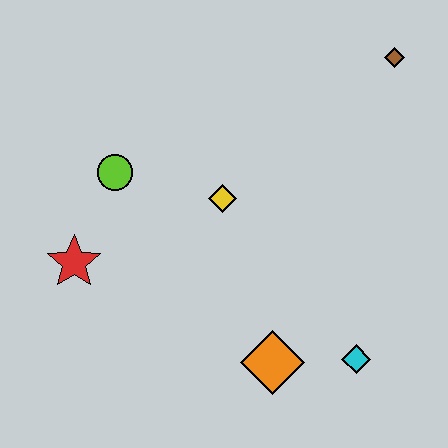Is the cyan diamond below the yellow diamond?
Yes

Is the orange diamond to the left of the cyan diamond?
Yes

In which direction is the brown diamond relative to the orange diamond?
The brown diamond is above the orange diamond.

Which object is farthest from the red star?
The brown diamond is farthest from the red star.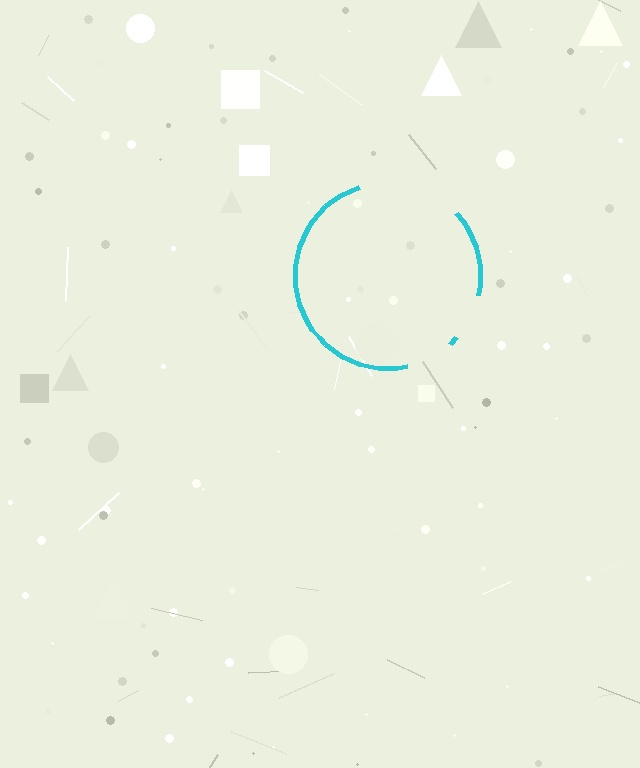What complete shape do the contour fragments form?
The contour fragments form a circle.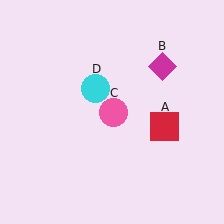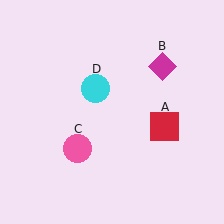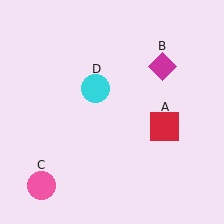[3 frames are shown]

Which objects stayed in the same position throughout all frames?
Red square (object A) and magenta diamond (object B) and cyan circle (object D) remained stationary.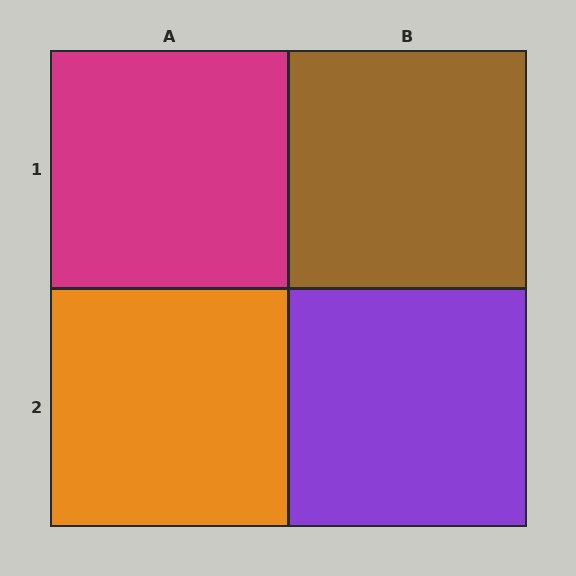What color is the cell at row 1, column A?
Magenta.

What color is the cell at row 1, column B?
Brown.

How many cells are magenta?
1 cell is magenta.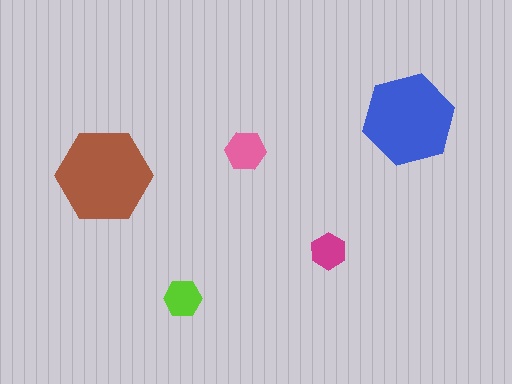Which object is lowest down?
The lime hexagon is bottommost.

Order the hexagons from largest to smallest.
the brown one, the blue one, the pink one, the lime one, the magenta one.